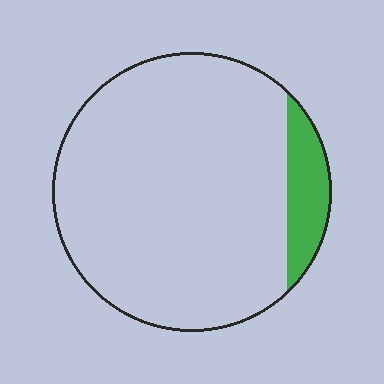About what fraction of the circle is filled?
About one tenth (1/10).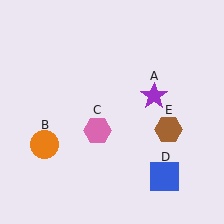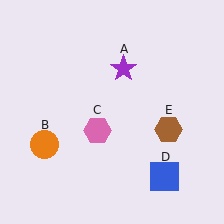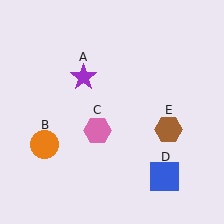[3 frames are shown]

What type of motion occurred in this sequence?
The purple star (object A) rotated counterclockwise around the center of the scene.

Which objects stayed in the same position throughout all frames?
Orange circle (object B) and pink hexagon (object C) and blue square (object D) and brown hexagon (object E) remained stationary.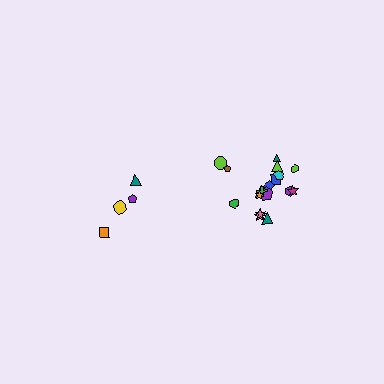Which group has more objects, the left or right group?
The right group.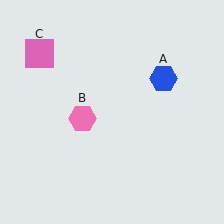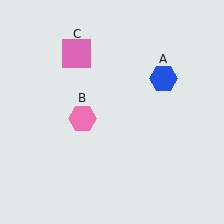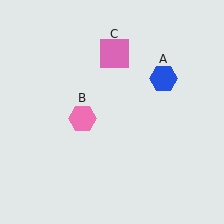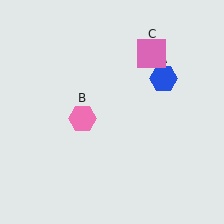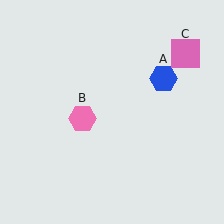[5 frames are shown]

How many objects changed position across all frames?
1 object changed position: pink square (object C).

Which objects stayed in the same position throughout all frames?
Blue hexagon (object A) and pink hexagon (object B) remained stationary.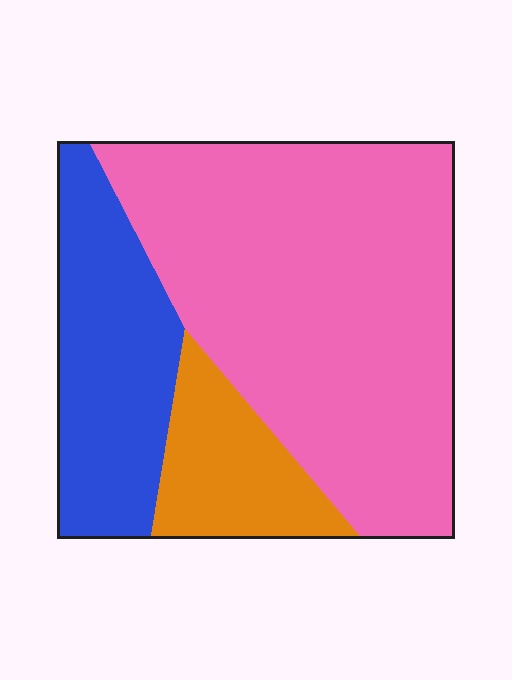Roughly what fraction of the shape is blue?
Blue covers 24% of the shape.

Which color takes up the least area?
Orange, at roughly 15%.